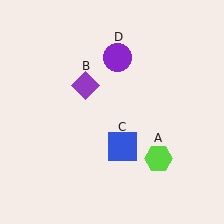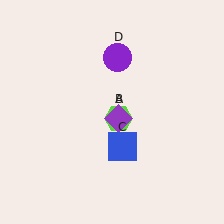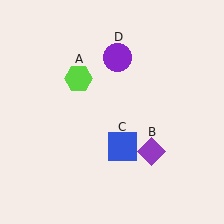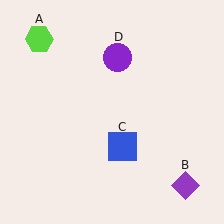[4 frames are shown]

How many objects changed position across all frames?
2 objects changed position: lime hexagon (object A), purple diamond (object B).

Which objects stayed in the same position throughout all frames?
Blue square (object C) and purple circle (object D) remained stationary.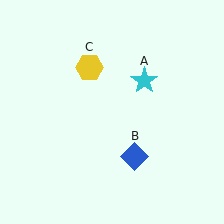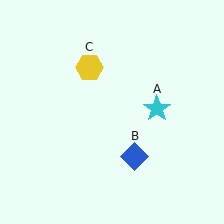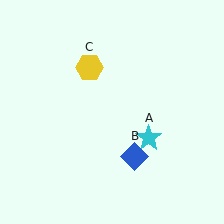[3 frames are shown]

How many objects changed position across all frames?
1 object changed position: cyan star (object A).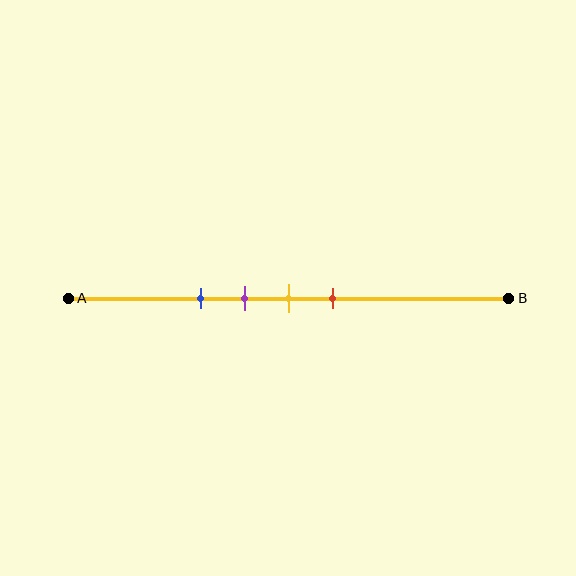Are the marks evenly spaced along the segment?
Yes, the marks are approximately evenly spaced.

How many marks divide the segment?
There are 4 marks dividing the segment.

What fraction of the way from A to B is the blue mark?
The blue mark is approximately 30% (0.3) of the way from A to B.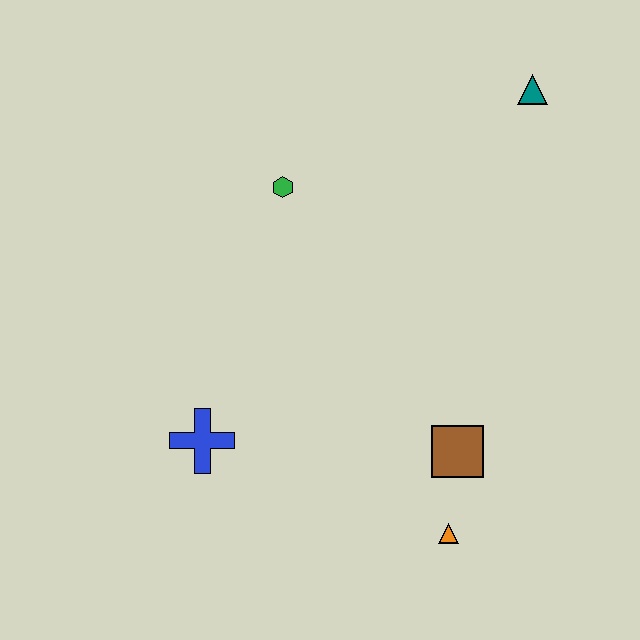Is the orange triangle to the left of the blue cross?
No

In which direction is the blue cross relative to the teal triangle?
The blue cross is below the teal triangle.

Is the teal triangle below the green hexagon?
No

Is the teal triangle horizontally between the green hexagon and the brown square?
No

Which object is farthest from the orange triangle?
The teal triangle is farthest from the orange triangle.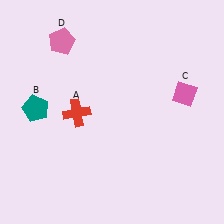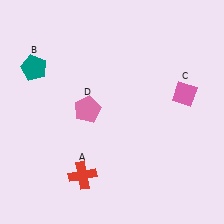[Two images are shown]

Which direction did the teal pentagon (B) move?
The teal pentagon (B) moved up.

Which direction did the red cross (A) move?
The red cross (A) moved down.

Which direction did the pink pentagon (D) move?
The pink pentagon (D) moved down.